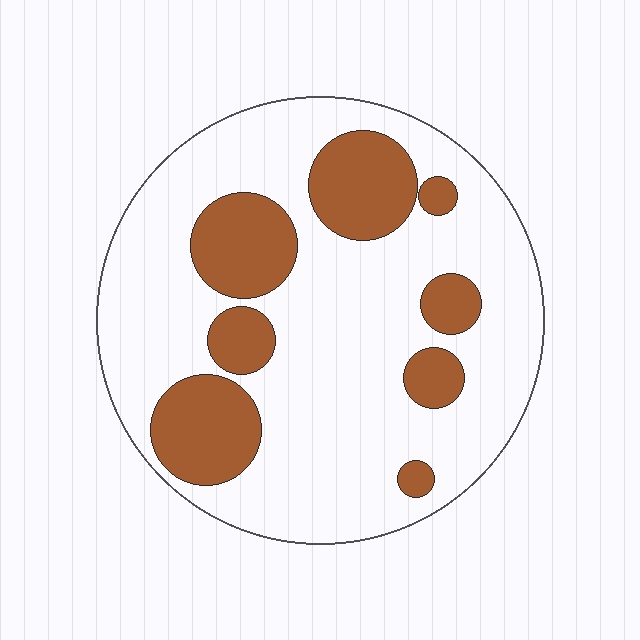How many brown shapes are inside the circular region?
8.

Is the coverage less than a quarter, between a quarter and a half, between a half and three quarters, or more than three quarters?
Between a quarter and a half.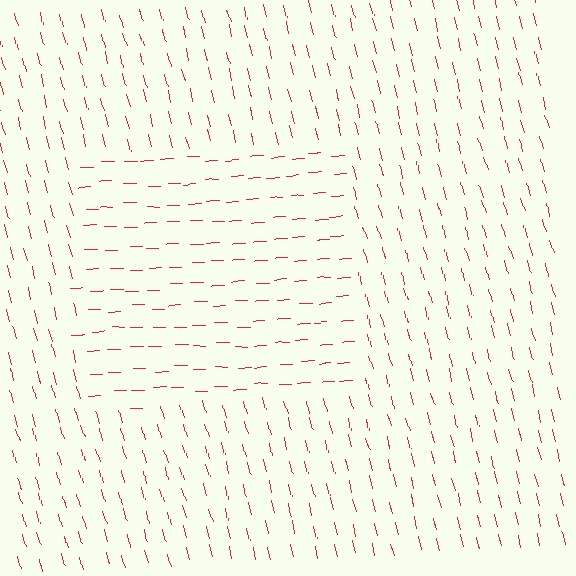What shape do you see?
I see a rectangle.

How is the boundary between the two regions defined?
The boundary is defined purely by a change in line orientation (approximately 77 degrees difference). All lines are the same color and thickness.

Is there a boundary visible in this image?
Yes, there is a texture boundary formed by a change in line orientation.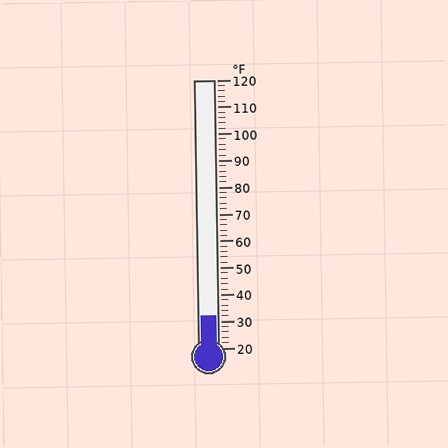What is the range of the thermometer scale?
The thermometer scale ranges from 20°F to 120°F.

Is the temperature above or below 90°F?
The temperature is below 90°F.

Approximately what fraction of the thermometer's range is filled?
The thermometer is filled to approximately 10% of its range.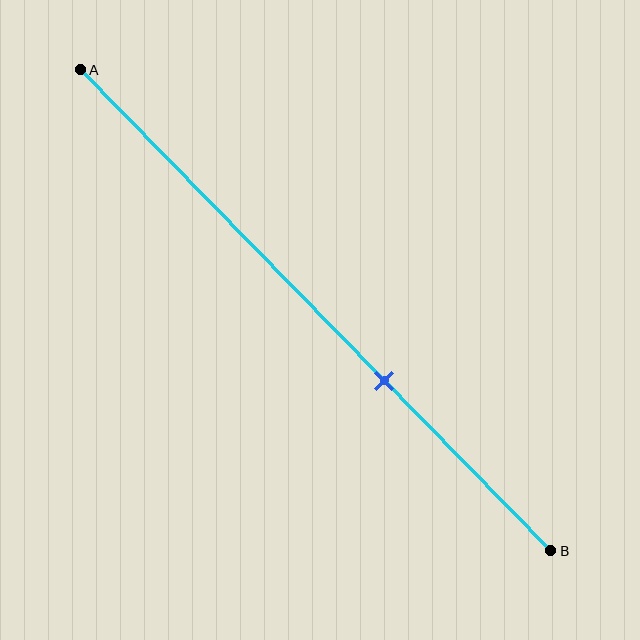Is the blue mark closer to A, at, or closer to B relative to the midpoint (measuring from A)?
The blue mark is closer to point B than the midpoint of segment AB.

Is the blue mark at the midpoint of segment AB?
No, the mark is at about 65% from A, not at the 50% midpoint.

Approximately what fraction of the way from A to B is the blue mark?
The blue mark is approximately 65% of the way from A to B.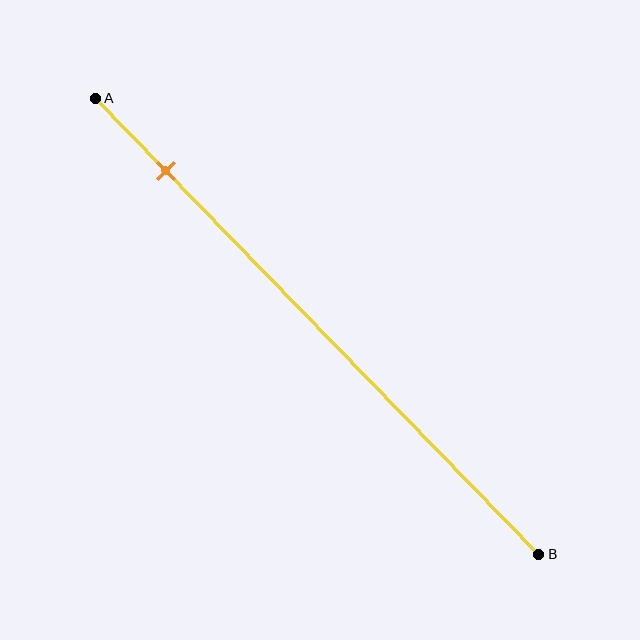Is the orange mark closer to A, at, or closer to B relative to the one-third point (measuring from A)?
The orange mark is closer to point A than the one-third point of segment AB.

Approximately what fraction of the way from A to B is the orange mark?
The orange mark is approximately 15% of the way from A to B.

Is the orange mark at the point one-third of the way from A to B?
No, the mark is at about 15% from A, not at the 33% one-third point.